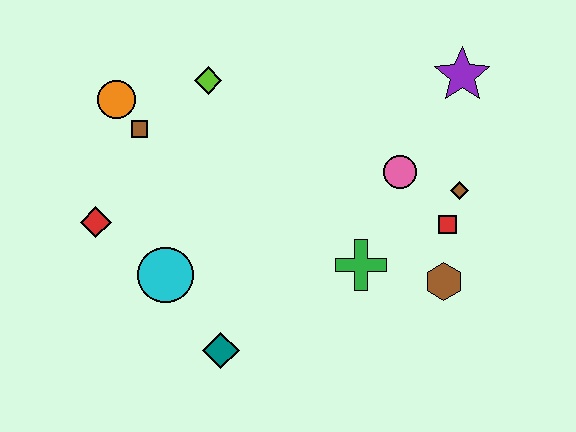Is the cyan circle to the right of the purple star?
No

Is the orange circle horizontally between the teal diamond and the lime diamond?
No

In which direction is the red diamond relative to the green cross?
The red diamond is to the left of the green cross.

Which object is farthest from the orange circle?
The brown hexagon is farthest from the orange circle.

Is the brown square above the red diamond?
Yes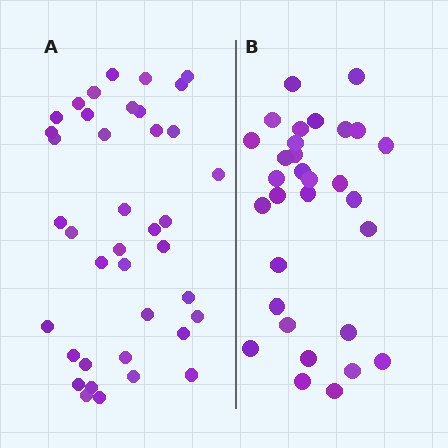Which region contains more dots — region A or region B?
Region A (the left region) has more dots.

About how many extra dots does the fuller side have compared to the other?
Region A has roughly 8 or so more dots than region B.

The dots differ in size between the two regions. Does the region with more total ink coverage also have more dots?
No. Region B has more total ink coverage because its dots are larger, but region A actually contains more individual dots. Total area can be misleading — the number of items is what matters here.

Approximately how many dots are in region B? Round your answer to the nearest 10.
About 30 dots. (The exact count is 31, which rounds to 30.)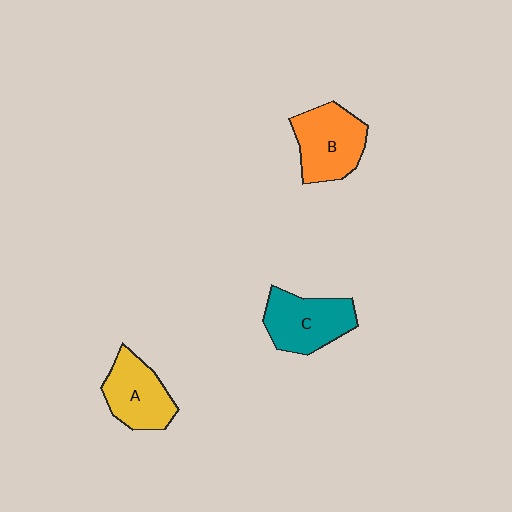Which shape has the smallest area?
Shape A (yellow).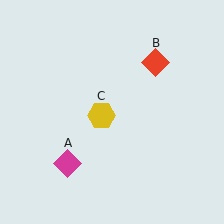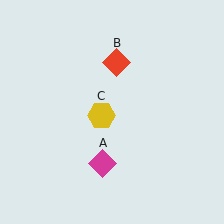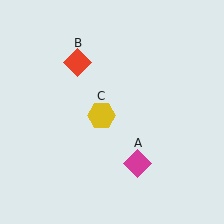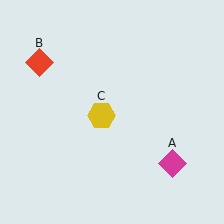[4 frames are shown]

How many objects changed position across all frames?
2 objects changed position: magenta diamond (object A), red diamond (object B).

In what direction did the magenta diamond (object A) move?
The magenta diamond (object A) moved right.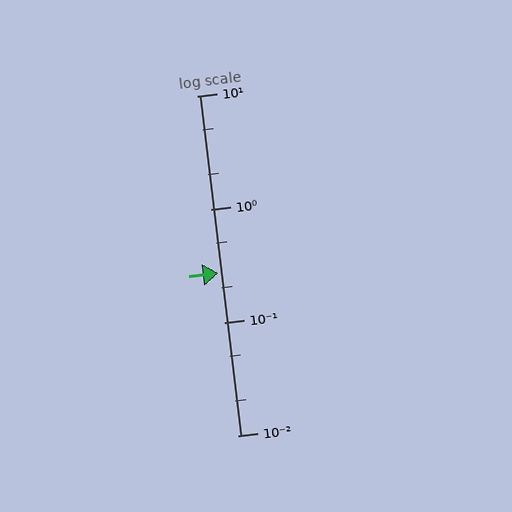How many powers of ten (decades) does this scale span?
The scale spans 3 decades, from 0.01 to 10.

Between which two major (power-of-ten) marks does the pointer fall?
The pointer is between 0.1 and 1.